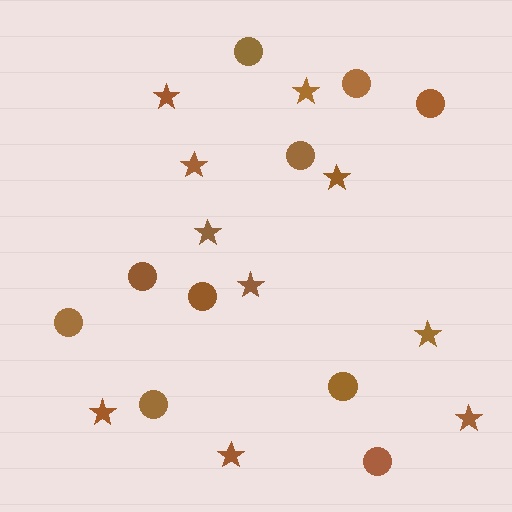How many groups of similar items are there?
There are 2 groups: one group of stars (10) and one group of circles (10).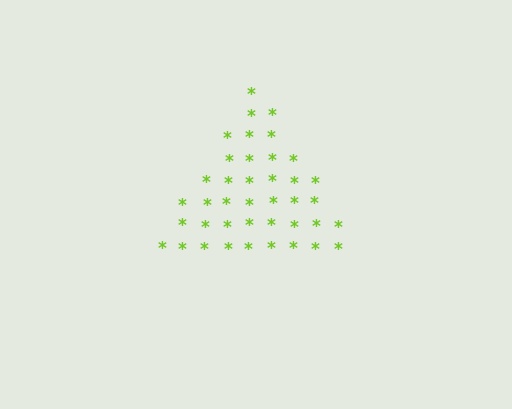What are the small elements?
The small elements are asterisks.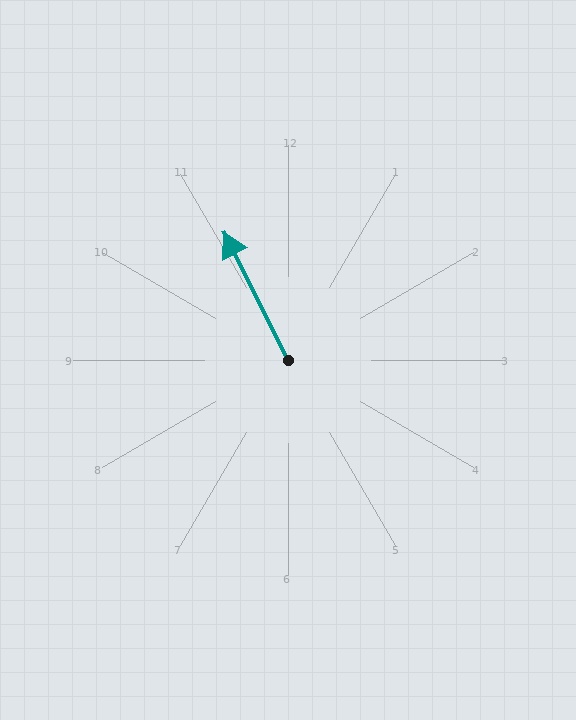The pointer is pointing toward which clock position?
Roughly 11 o'clock.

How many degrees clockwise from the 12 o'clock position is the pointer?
Approximately 333 degrees.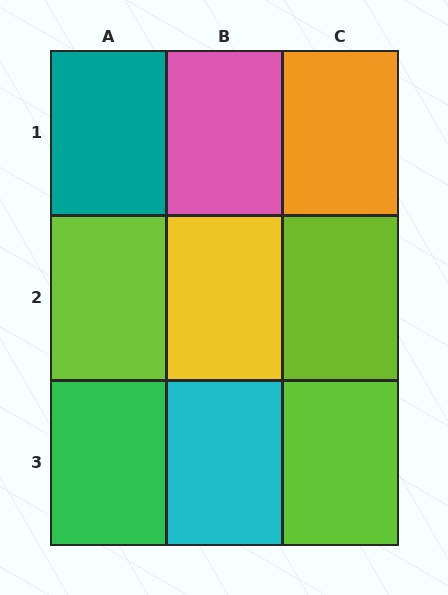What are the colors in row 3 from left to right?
Green, cyan, lime.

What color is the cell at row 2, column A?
Lime.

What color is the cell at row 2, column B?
Yellow.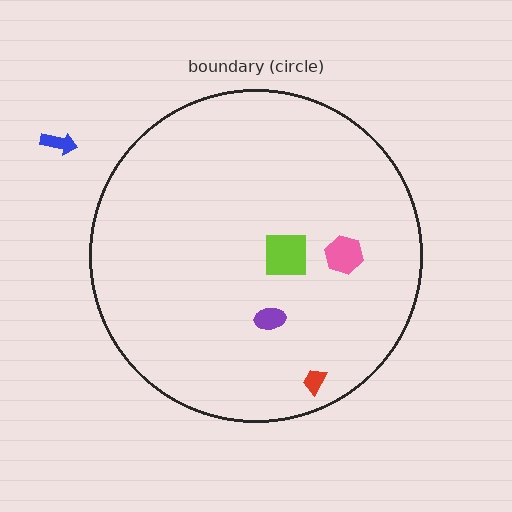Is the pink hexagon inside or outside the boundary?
Inside.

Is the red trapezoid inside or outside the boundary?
Inside.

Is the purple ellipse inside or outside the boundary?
Inside.